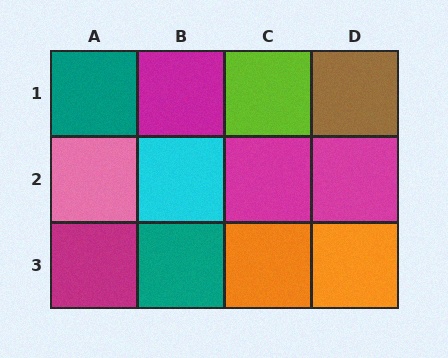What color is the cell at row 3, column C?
Orange.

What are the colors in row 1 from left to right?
Teal, magenta, lime, brown.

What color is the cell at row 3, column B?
Teal.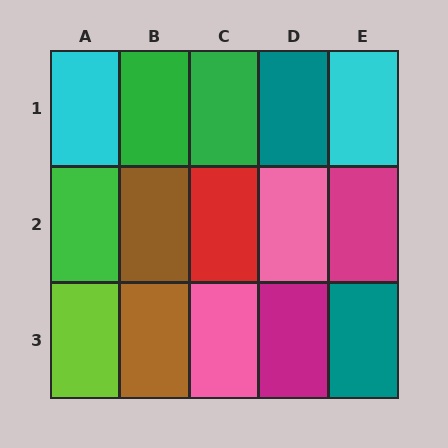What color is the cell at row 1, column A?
Cyan.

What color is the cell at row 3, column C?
Pink.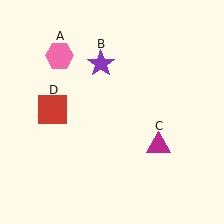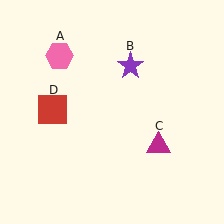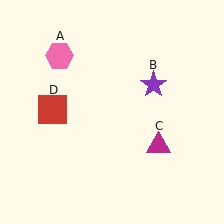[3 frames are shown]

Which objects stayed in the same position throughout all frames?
Pink hexagon (object A) and magenta triangle (object C) and red square (object D) remained stationary.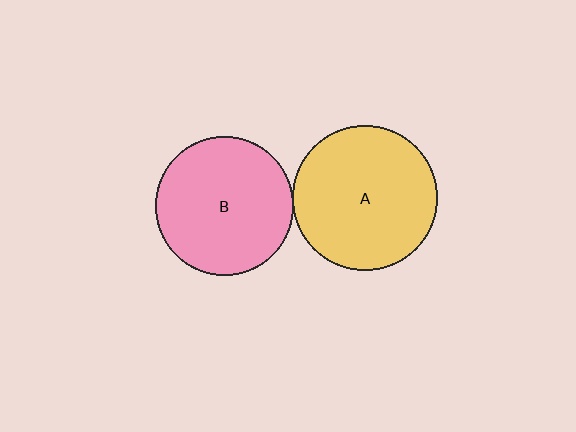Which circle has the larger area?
Circle A (yellow).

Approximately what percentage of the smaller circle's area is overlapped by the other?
Approximately 5%.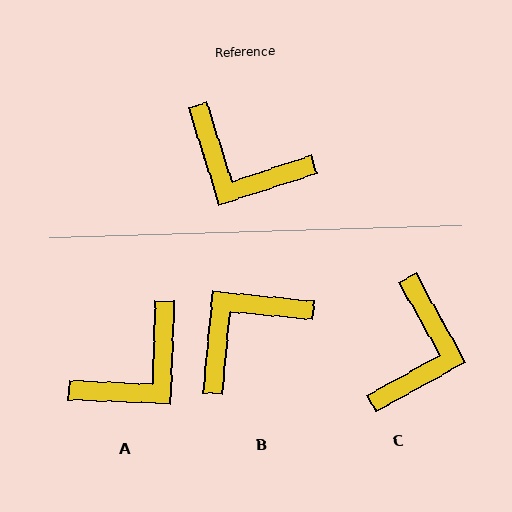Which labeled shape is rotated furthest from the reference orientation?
B, about 113 degrees away.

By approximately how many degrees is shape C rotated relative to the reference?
Approximately 102 degrees counter-clockwise.